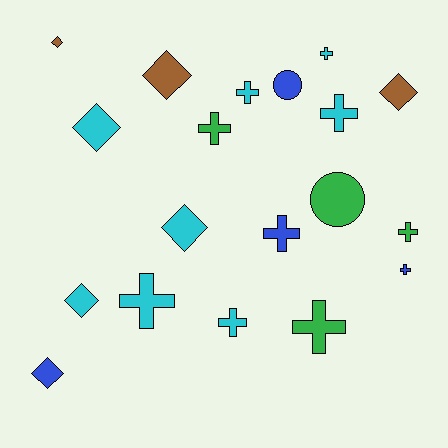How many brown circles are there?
There are no brown circles.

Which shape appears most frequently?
Cross, with 10 objects.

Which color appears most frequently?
Cyan, with 8 objects.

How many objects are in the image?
There are 19 objects.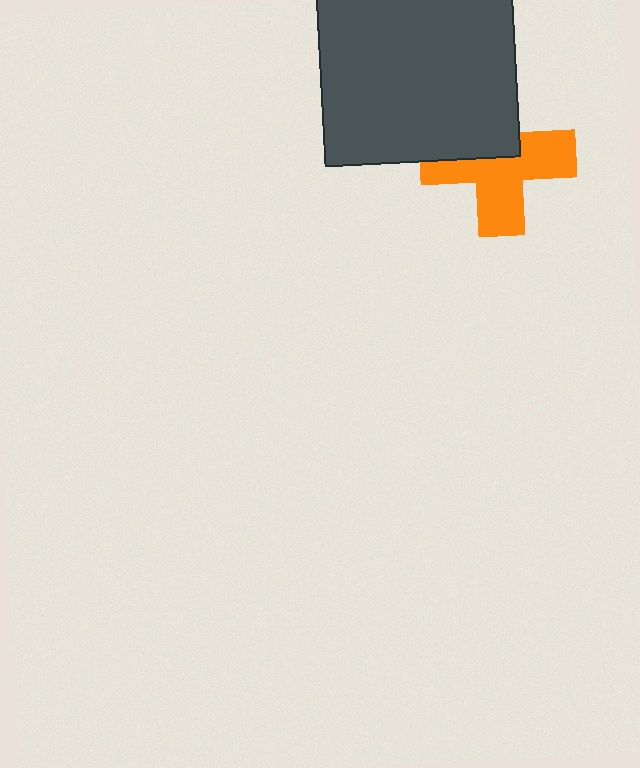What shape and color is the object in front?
The object in front is a dark gray square.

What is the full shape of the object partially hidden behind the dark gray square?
The partially hidden object is an orange cross.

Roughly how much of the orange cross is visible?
About half of it is visible (roughly 60%).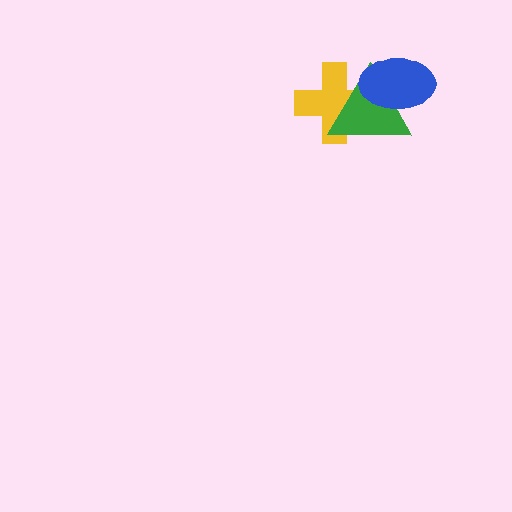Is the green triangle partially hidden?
Yes, it is partially covered by another shape.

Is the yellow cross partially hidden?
Yes, it is partially covered by another shape.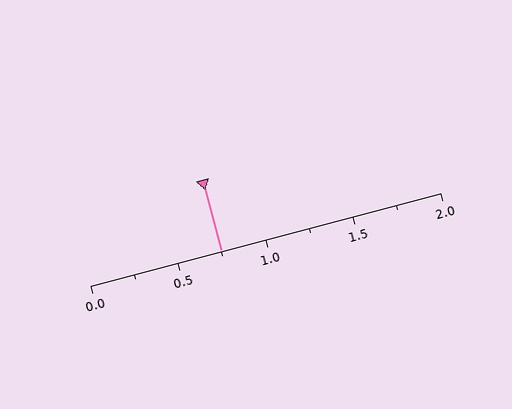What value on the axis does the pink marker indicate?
The marker indicates approximately 0.75.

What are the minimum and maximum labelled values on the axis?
The axis runs from 0.0 to 2.0.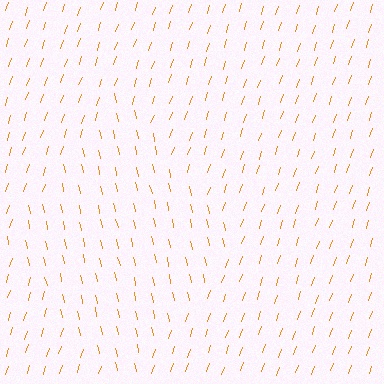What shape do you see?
I see a diamond.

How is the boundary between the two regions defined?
The boundary is defined purely by a change in line orientation (approximately 31 degrees difference). All lines are the same color and thickness.